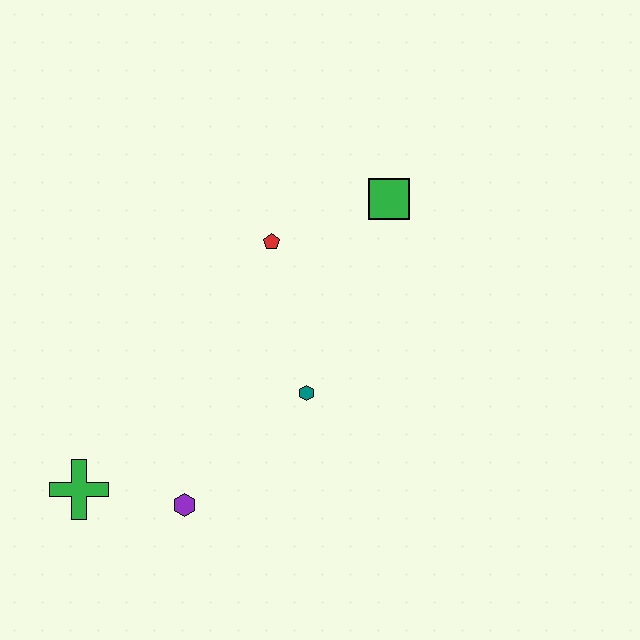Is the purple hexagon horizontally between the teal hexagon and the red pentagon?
No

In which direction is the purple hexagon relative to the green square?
The purple hexagon is below the green square.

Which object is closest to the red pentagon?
The green square is closest to the red pentagon.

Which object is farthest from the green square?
The green cross is farthest from the green square.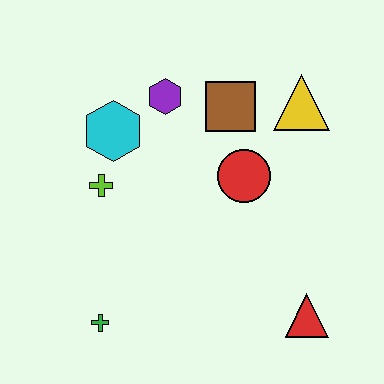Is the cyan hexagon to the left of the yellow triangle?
Yes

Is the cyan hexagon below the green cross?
No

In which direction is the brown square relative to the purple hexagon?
The brown square is to the right of the purple hexagon.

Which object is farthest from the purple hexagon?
The red triangle is farthest from the purple hexagon.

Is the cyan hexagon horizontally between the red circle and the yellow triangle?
No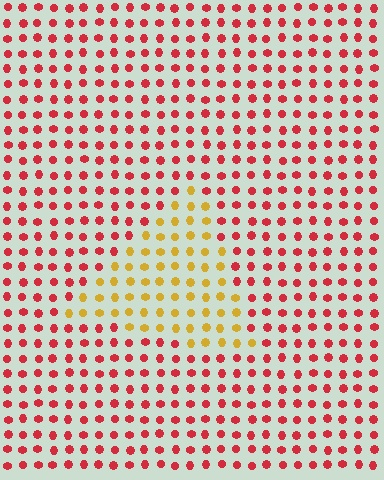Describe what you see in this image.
The image is filled with small red elements in a uniform arrangement. A triangle-shaped region is visible where the elements are tinted to a slightly different hue, forming a subtle color boundary.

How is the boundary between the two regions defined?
The boundary is defined purely by a slight shift in hue (about 52 degrees). Spacing, size, and orientation are identical on both sides.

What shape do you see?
I see a triangle.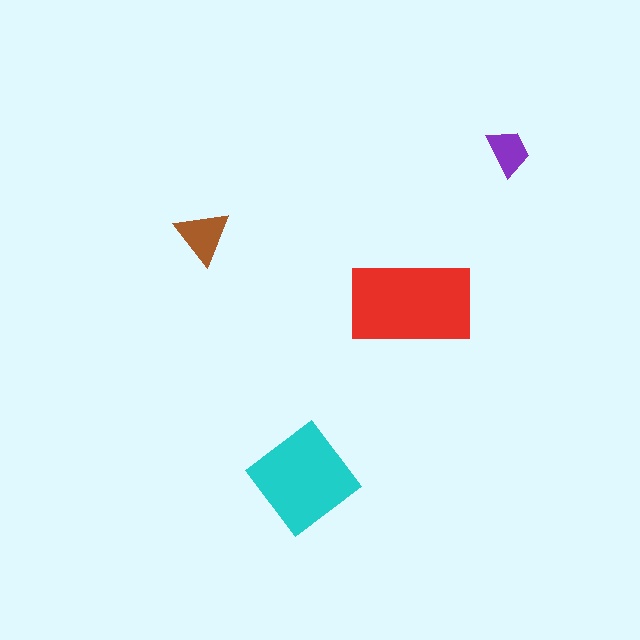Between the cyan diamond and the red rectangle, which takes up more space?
The red rectangle.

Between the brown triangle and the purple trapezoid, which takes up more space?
The brown triangle.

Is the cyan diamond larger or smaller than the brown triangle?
Larger.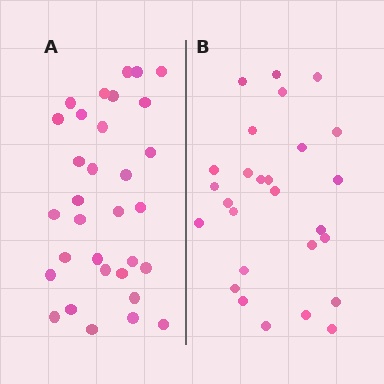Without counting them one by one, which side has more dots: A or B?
Region A (the left region) has more dots.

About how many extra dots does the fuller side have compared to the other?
Region A has about 5 more dots than region B.